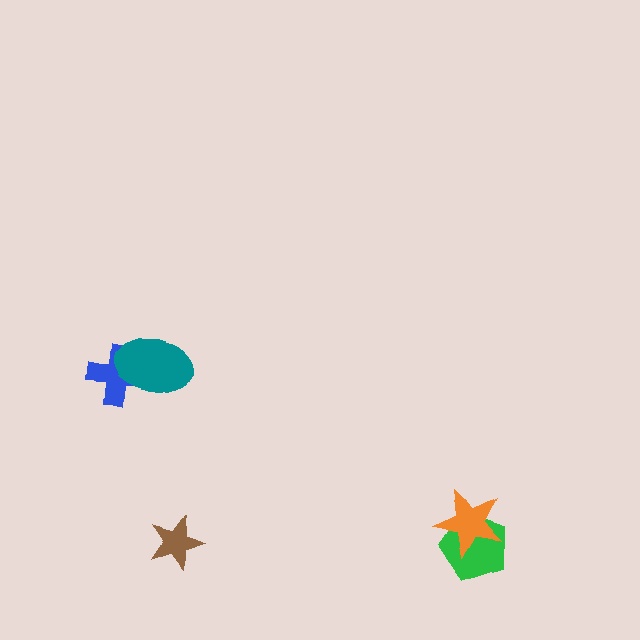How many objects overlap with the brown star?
0 objects overlap with the brown star.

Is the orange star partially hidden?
No, no other shape covers it.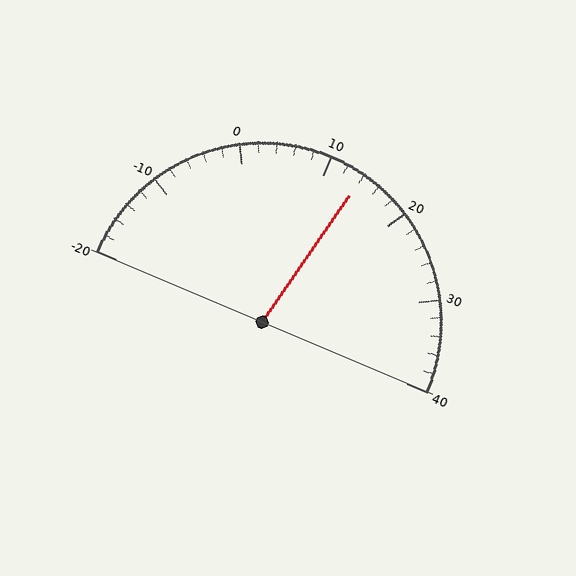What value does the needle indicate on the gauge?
The needle indicates approximately 14.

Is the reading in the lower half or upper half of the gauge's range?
The reading is in the upper half of the range (-20 to 40).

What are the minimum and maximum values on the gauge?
The gauge ranges from -20 to 40.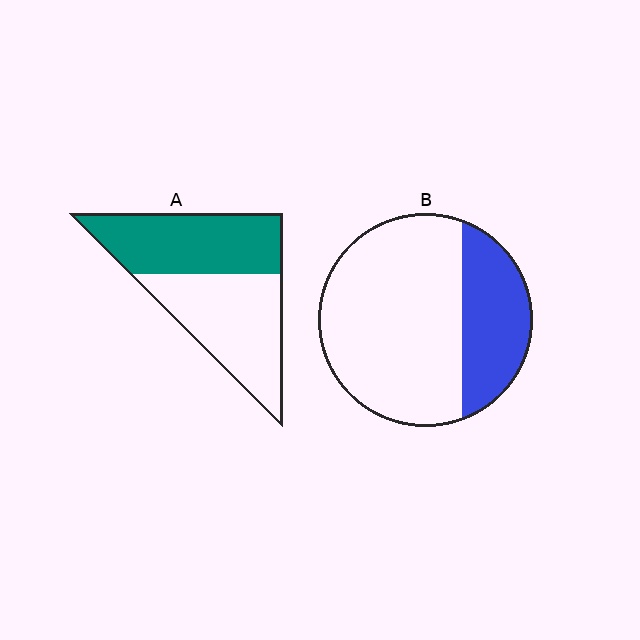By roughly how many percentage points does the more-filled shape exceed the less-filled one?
By roughly 20 percentage points (A over B).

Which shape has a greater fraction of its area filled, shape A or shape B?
Shape A.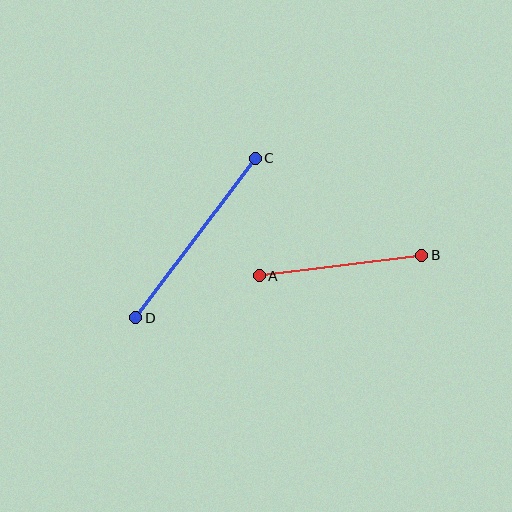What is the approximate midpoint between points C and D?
The midpoint is at approximately (196, 238) pixels.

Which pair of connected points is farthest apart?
Points C and D are farthest apart.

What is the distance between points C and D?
The distance is approximately 199 pixels.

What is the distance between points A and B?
The distance is approximately 164 pixels.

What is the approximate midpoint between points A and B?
The midpoint is at approximately (340, 265) pixels.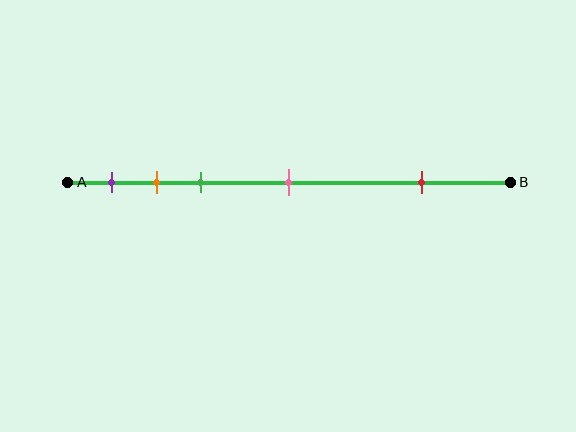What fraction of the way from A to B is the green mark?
The green mark is approximately 30% (0.3) of the way from A to B.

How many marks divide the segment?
There are 5 marks dividing the segment.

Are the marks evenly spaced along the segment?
No, the marks are not evenly spaced.